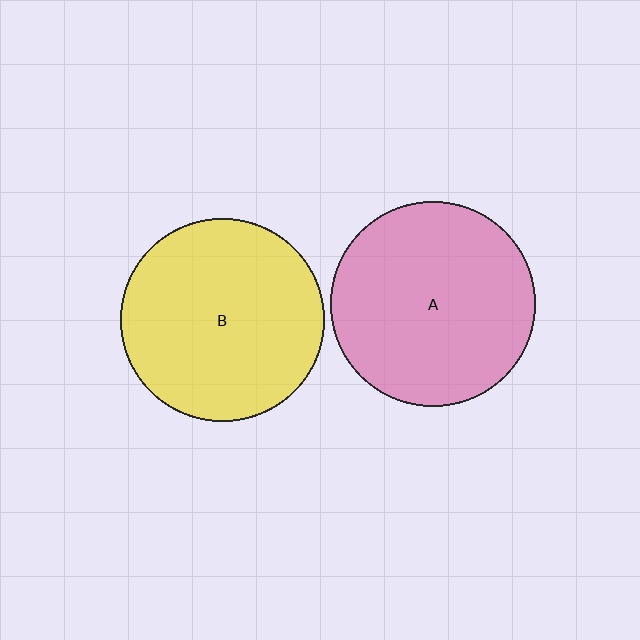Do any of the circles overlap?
No, none of the circles overlap.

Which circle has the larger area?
Circle A (pink).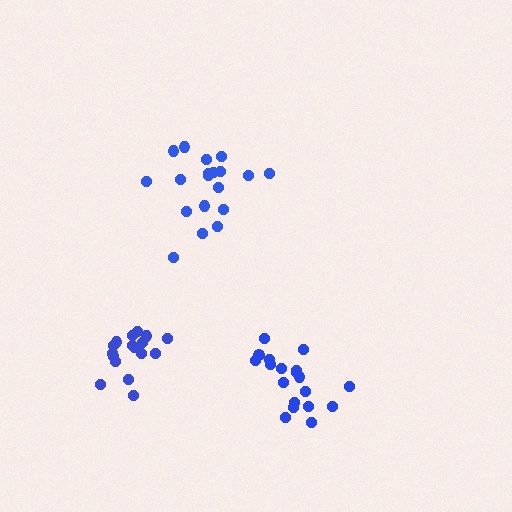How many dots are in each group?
Group 1: 19 dots, Group 2: 19 dots, Group 3: 17 dots (55 total).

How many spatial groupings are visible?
There are 3 spatial groupings.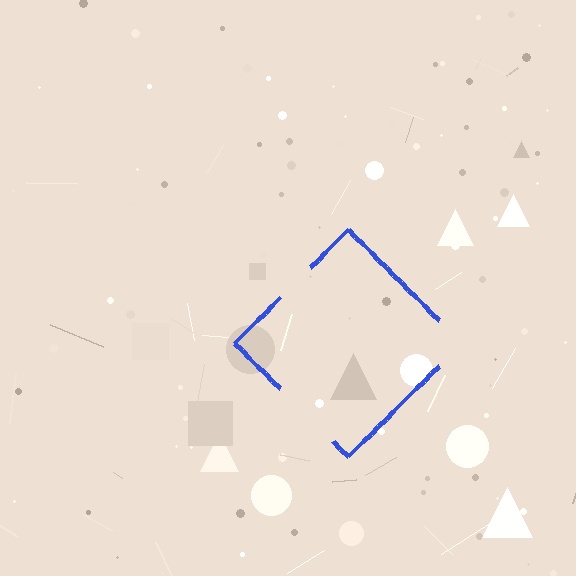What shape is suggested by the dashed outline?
The dashed outline suggests a diamond.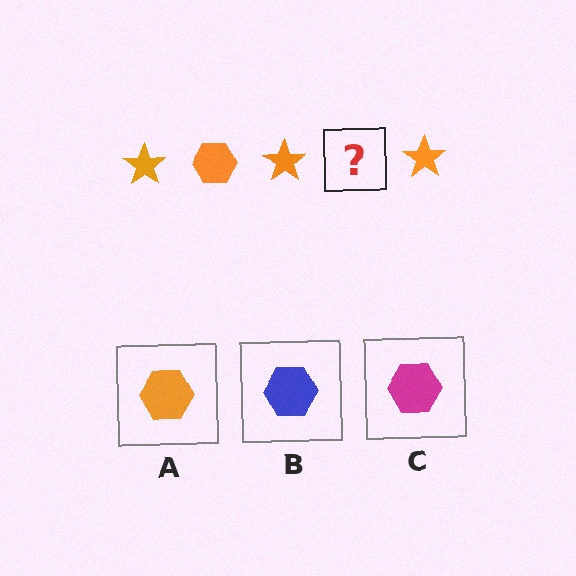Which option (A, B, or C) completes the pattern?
A.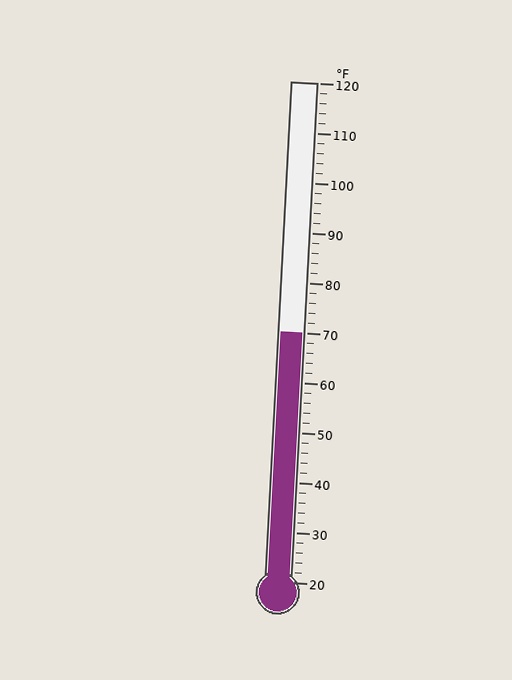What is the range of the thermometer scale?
The thermometer scale ranges from 20°F to 120°F.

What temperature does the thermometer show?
The thermometer shows approximately 70°F.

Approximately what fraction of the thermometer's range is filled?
The thermometer is filled to approximately 50% of its range.